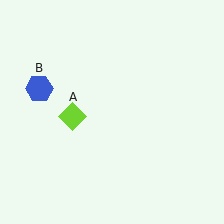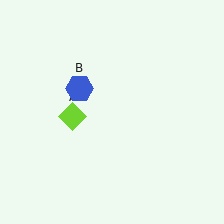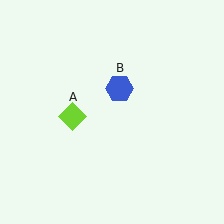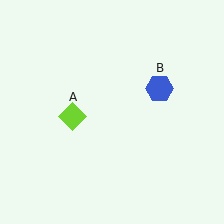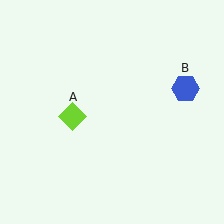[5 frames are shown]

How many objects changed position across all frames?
1 object changed position: blue hexagon (object B).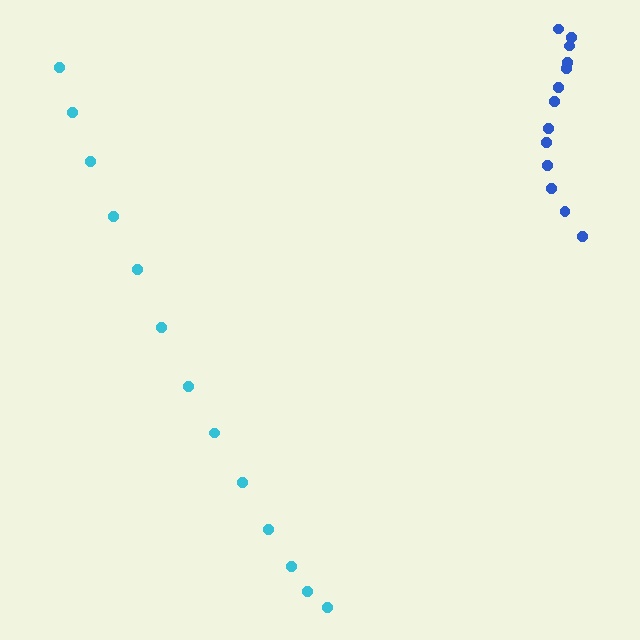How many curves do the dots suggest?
There are 2 distinct paths.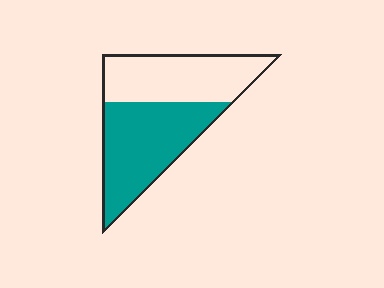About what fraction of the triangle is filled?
About one half (1/2).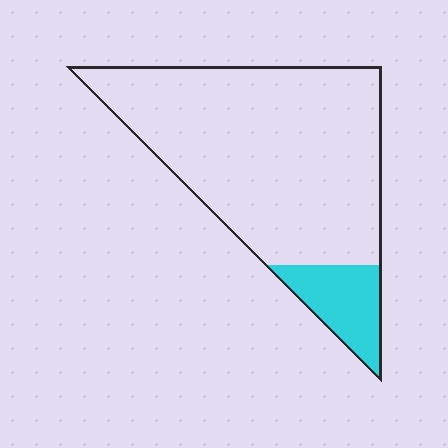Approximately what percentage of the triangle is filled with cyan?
Approximately 15%.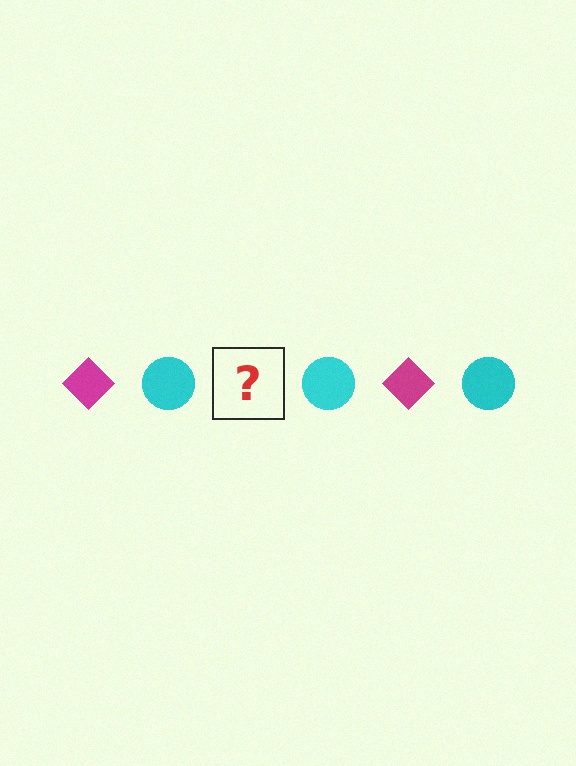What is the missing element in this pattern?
The missing element is a magenta diamond.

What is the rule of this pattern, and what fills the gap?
The rule is that the pattern alternates between magenta diamond and cyan circle. The gap should be filled with a magenta diamond.